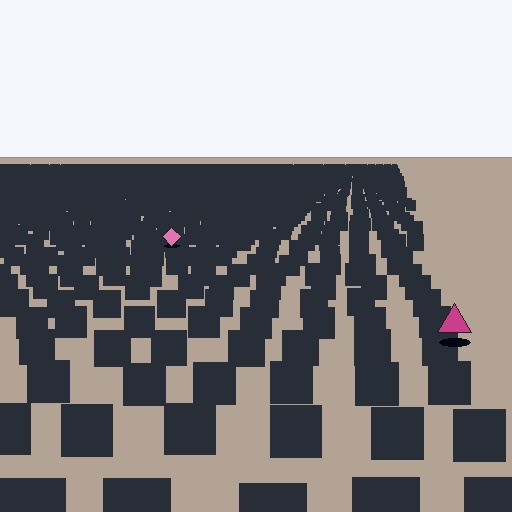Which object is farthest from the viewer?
The pink diamond is farthest from the viewer. It appears smaller and the ground texture around it is denser.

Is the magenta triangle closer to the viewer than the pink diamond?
Yes. The magenta triangle is closer — you can tell from the texture gradient: the ground texture is coarser near it.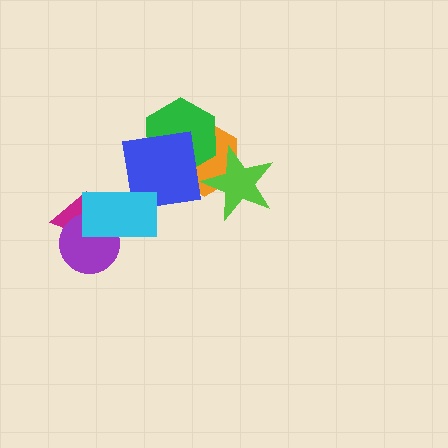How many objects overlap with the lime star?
1 object overlaps with the lime star.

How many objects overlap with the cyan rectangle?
3 objects overlap with the cyan rectangle.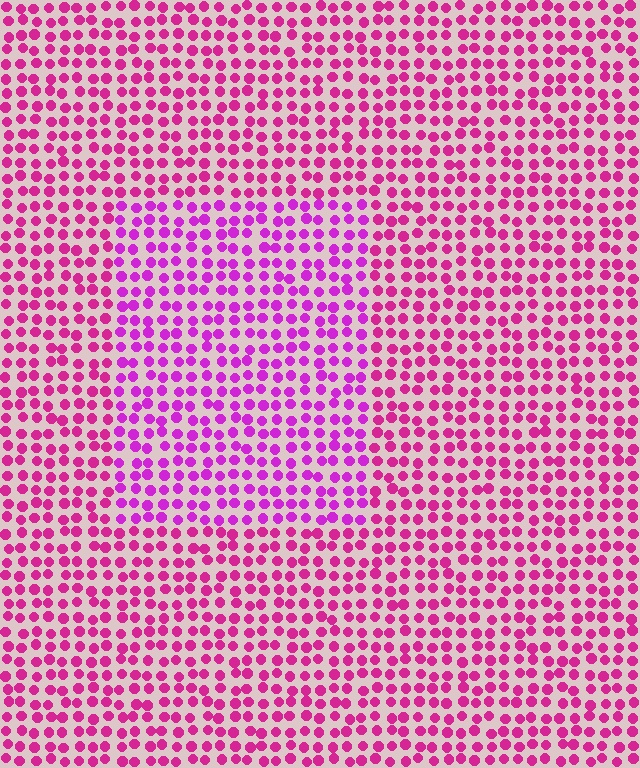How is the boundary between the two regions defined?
The boundary is defined purely by a slight shift in hue (about 25 degrees). Spacing, size, and orientation are identical on both sides.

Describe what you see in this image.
The image is filled with small magenta elements in a uniform arrangement. A rectangle-shaped region is visible where the elements are tinted to a slightly different hue, forming a subtle color boundary.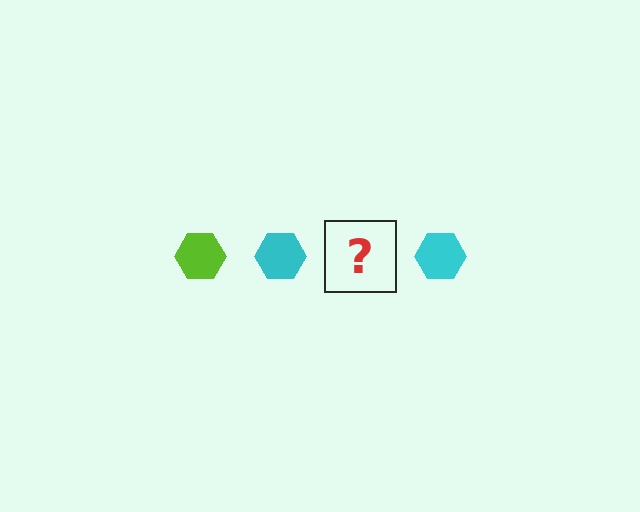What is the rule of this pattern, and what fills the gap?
The rule is that the pattern cycles through lime, cyan hexagons. The gap should be filled with a lime hexagon.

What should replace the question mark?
The question mark should be replaced with a lime hexagon.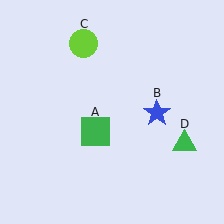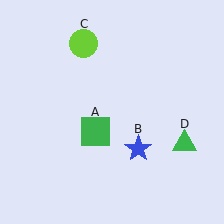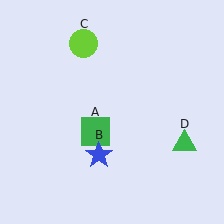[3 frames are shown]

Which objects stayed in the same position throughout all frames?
Green square (object A) and lime circle (object C) and green triangle (object D) remained stationary.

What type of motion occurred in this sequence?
The blue star (object B) rotated clockwise around the center of the scene.